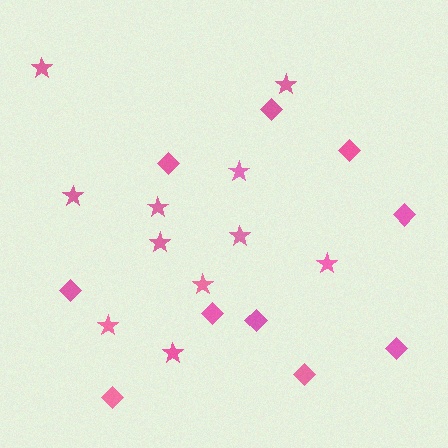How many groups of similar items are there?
There are 2 groups: one group of stars (11) and one group of diamonds (10).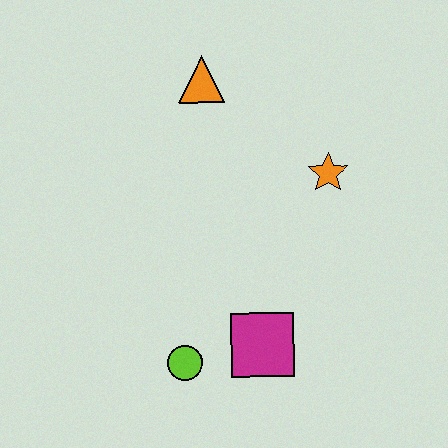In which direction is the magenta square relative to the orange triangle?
The magenta square is below the orange triangle.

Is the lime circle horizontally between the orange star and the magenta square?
No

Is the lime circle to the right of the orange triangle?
No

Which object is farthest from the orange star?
The lime circle is farthest from the orange star.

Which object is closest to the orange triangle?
The orange star is closest to the orange triangle.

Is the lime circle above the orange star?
No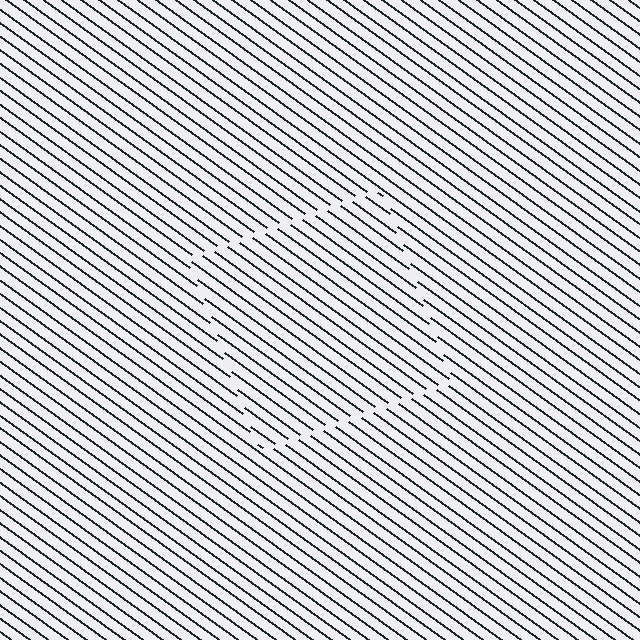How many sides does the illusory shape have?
4 sides — the line-ends trace a square.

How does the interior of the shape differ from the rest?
The interior of the shape contains the same grating, shifted by half a period — the contour is defined by the phase discontinuity where line-ends from the inner and outer gratings abut.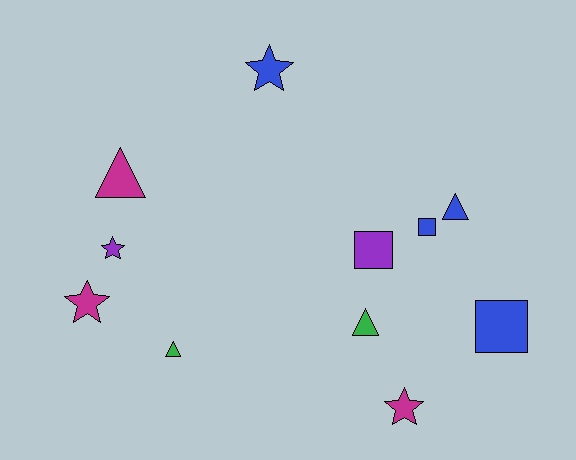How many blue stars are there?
There is 1 blue star.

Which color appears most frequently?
Blue, with 4 objects.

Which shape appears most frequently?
Star, with 4 objects.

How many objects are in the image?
There are 11 objects.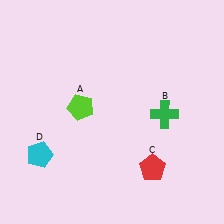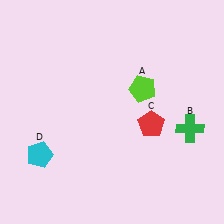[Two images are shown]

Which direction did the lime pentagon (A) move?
The lime pentagon (A) moved right.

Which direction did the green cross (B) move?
The green cross (B) moved right.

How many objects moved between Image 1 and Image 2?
3 objects moved between the two images.